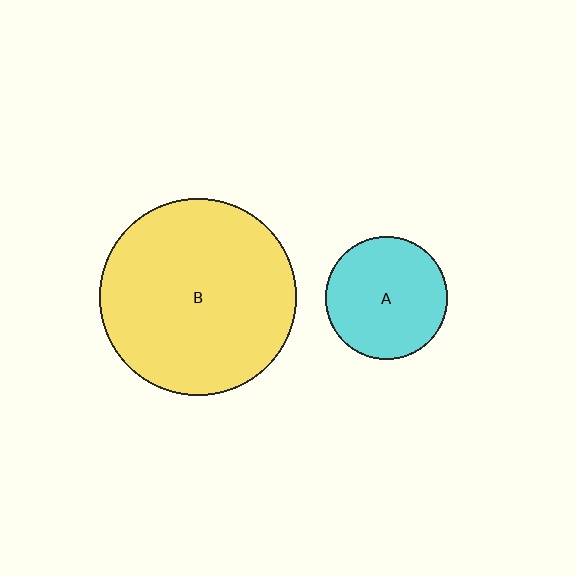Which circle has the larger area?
Circle B (yellow).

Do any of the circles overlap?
No, none of the circles overlap.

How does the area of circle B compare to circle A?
Approximately 2.6 times.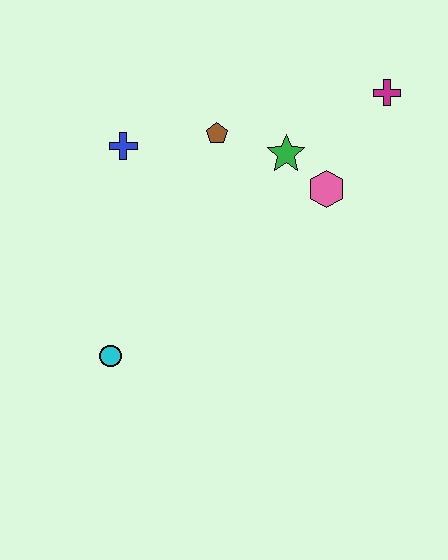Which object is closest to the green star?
The pink hexagon is closest to the green star.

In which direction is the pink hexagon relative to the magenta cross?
The pink hexagon is below the magenta cross.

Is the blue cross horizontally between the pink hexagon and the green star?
No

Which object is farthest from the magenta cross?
The cyan circle is farthest from the magenta cross.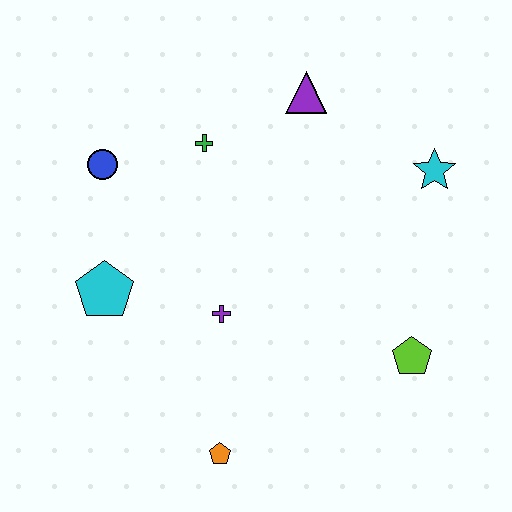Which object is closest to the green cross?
The blue circle is closest to the green cross.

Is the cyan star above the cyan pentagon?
Yes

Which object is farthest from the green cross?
The orange pentagon is farthest from the green cross.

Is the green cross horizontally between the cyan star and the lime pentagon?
No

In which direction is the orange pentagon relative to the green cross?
The orange pentagon is below the green cross.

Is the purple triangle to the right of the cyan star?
No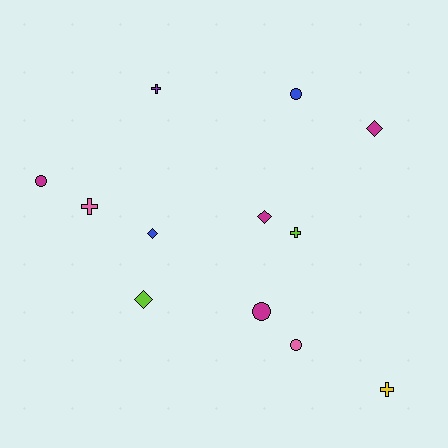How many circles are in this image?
There are 4 circles.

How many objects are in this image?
There are 12 objects.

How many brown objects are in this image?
There are no brown objects.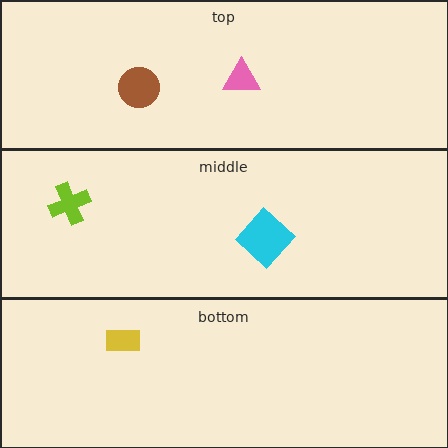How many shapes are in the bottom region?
1.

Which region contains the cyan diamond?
The middle region.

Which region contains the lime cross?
The middle region.